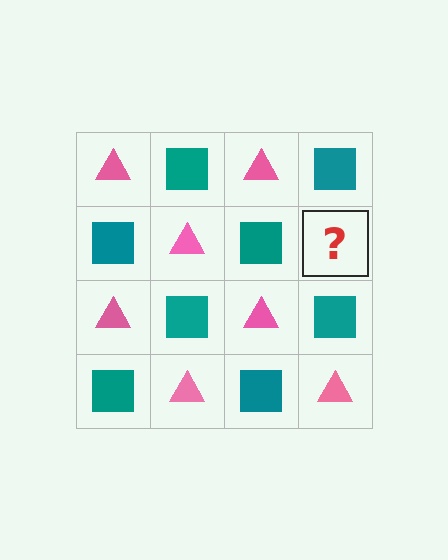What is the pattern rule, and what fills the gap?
The rule is that it alternates pink triangle and teal square in a checkerboard pattern. The gap should be filled with a pink triangle.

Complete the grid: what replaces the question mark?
The question mark should be replaced with a pink triangle.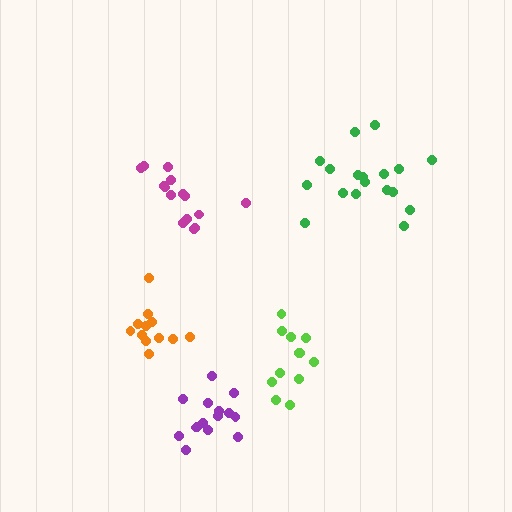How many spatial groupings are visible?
There are 5 spatial groupings.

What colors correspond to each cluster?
The clusters are colored: purple, orange, magenta, green, lime.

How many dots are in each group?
Group 1: 15 dots, Group 2: 12 dots, Group 3: 15 dots, Group 4: 18 dots, Group 5: 12 dots (72 total).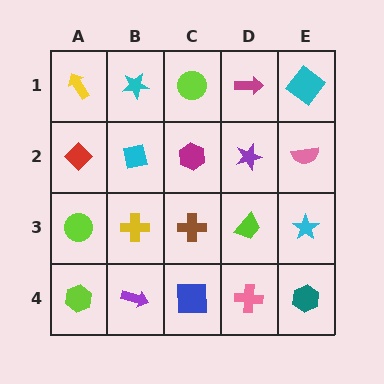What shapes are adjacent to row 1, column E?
A pink semicircle (row 2, column E), a magenta arrow (row 1, column D).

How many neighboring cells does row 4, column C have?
3.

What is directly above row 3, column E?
A pink semicircle.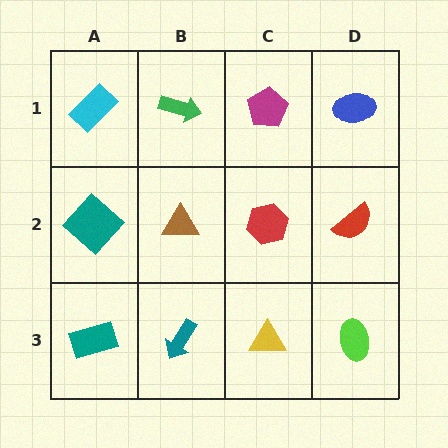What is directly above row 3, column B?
A brown triangle.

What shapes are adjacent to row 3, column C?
A red hexagon (row 2, column C), a teal arrow (row 3, column B), a lime ellipse (row 3, column D).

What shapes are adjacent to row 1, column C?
A red hexagon (row 2, column C), a green arrow (row 1, column B), a blue ellipse (row 1, column D).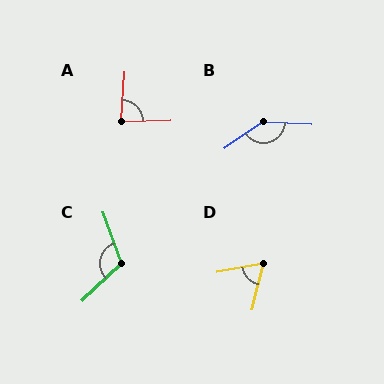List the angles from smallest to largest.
D (66°), A (84°), C (114°), B (142°).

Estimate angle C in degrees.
Approximately 114 degrees.